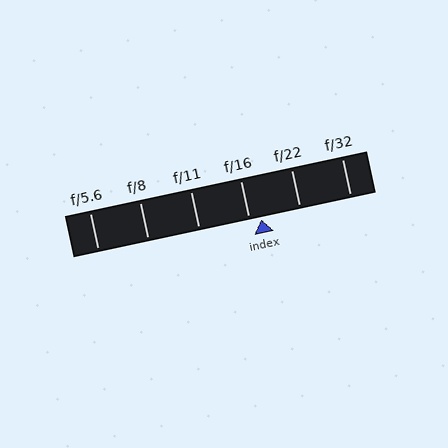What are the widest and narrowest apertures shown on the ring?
The widest aperture shown is f/5.6 and the narrowest is f/32.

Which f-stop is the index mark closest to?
The index mark is closest to f/16.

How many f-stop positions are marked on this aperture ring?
There are 6 f-stop positions marked.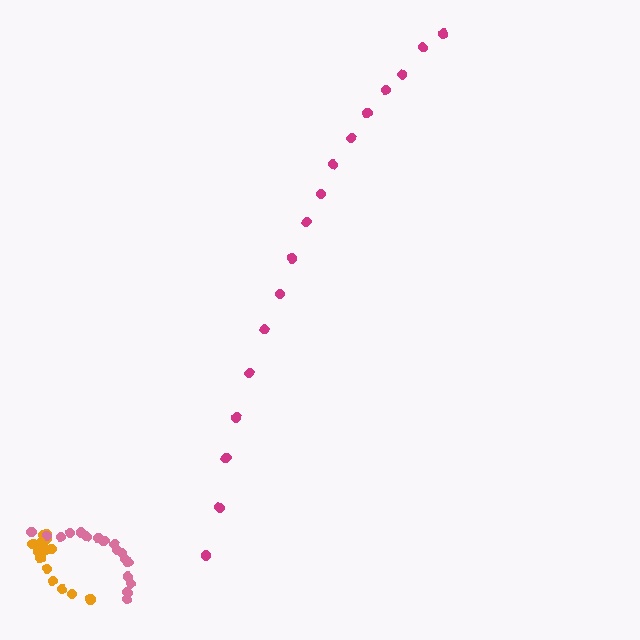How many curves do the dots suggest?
There are 3 distinct paths.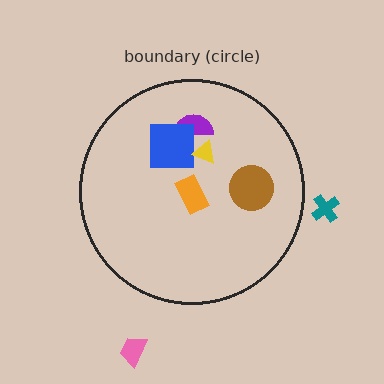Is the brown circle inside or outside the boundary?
Inside.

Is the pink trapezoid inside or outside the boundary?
Outside.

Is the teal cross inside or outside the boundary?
Outside.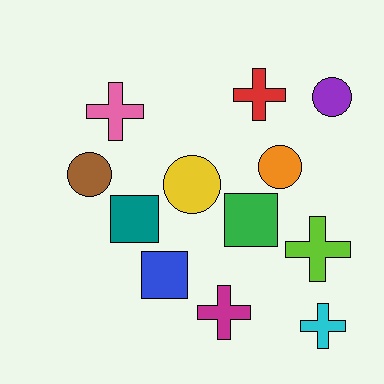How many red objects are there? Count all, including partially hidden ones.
There is 1 red object.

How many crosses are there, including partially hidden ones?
There are 5 crosses.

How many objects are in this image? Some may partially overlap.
There are 12 objects.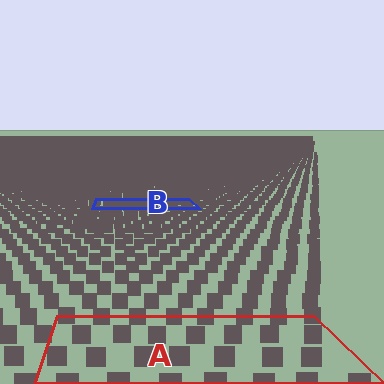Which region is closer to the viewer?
Region A is closer. The texture elements there are larger and more spread out.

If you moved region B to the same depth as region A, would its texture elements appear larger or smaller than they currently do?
They would appear larger. At a closer depth, the same texture elements are projected at a bigger on-screen size.